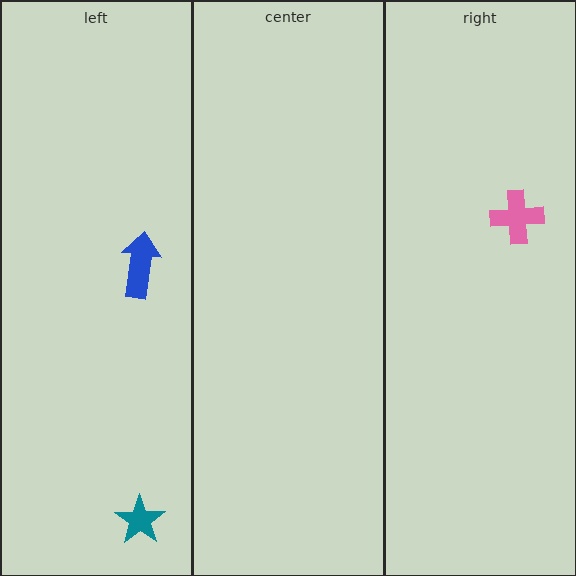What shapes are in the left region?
The teal star, the blue arrow.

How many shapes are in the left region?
2.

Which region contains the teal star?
The left region.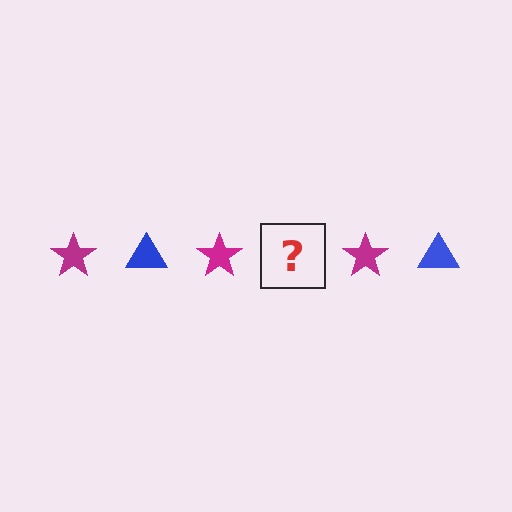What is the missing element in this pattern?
The missing element is a blue triangle.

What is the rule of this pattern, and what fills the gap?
The rule is that the pattern alternates between magenta star and blue triangle. The gap should be filled with a blue triangle.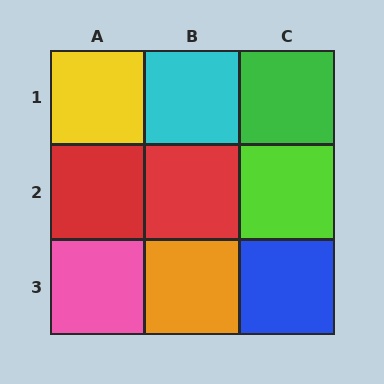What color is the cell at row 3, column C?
Blue.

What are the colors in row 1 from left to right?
Yellow, cyan, green.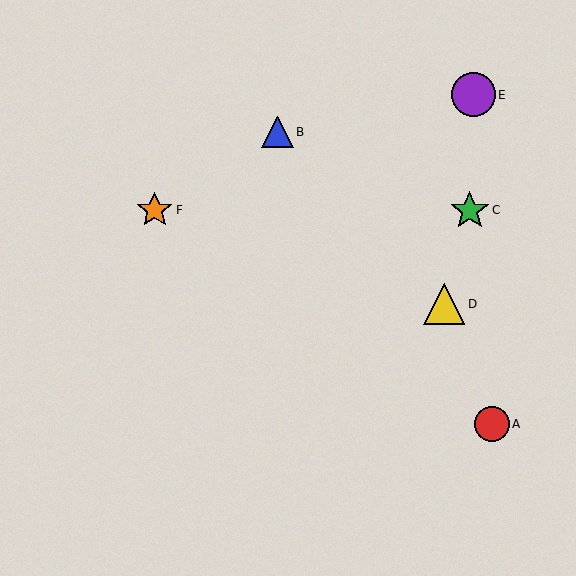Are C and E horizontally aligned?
No, C is at y≈210 and E is at y≈95.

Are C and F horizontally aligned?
Yes, both are at y≈210.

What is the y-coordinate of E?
Object E is at y≈95.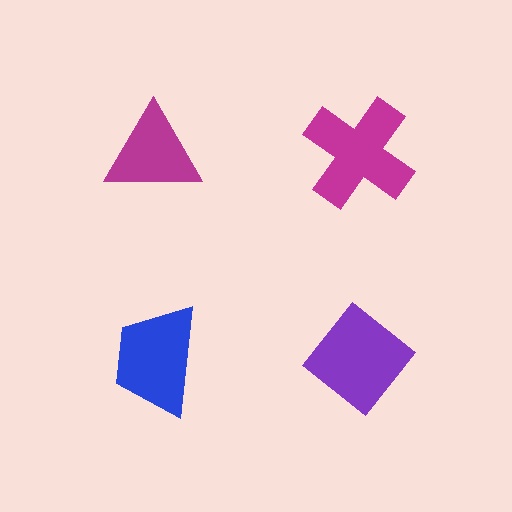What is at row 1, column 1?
A magenta triangle.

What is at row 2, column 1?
A blue trapezoid.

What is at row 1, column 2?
A magenta cross.